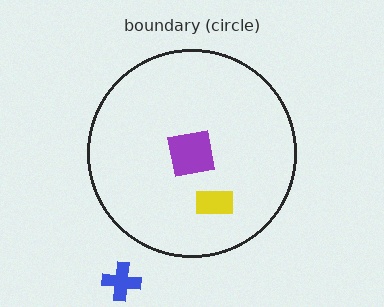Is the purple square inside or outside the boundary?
Inside.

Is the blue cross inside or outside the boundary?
Outside.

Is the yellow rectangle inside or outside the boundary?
Inside.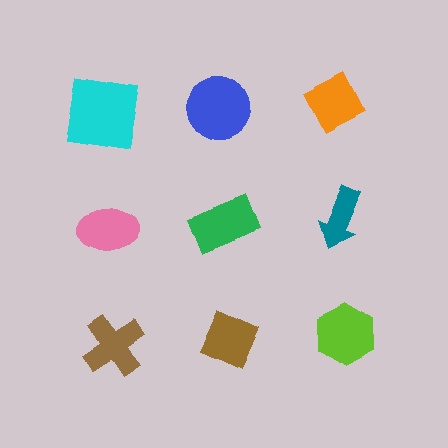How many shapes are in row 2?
3 shapes.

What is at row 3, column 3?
A lime hexagon.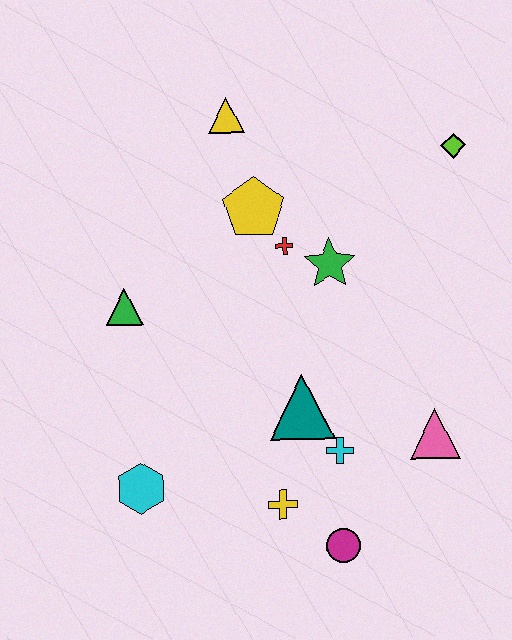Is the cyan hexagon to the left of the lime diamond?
Yes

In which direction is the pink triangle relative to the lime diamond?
The pink triangle is below the lime diamond.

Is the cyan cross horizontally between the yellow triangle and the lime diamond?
Yes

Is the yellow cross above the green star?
No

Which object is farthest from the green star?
The cyan hexagon is farthest from the green star.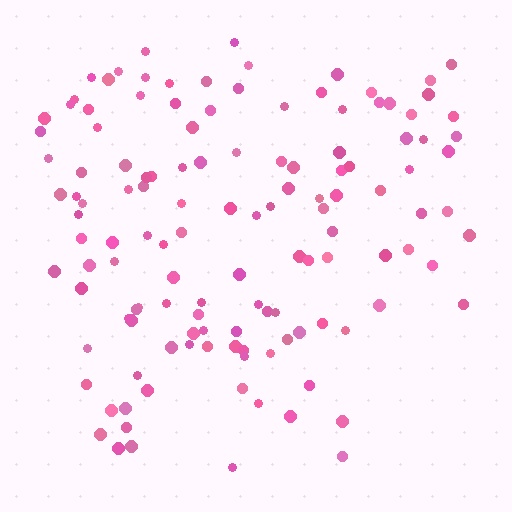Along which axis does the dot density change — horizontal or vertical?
Vertical.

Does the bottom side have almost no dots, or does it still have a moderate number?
Still a moderate number, just noticeably fewer than the top.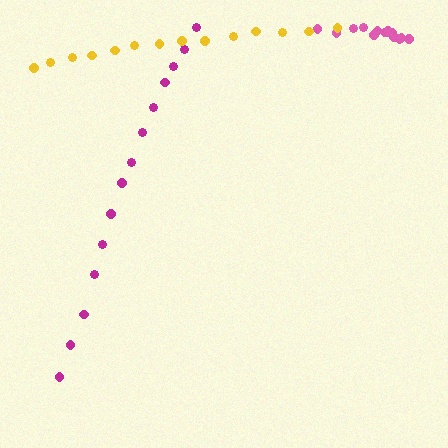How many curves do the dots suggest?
There are 3 distinct paths.